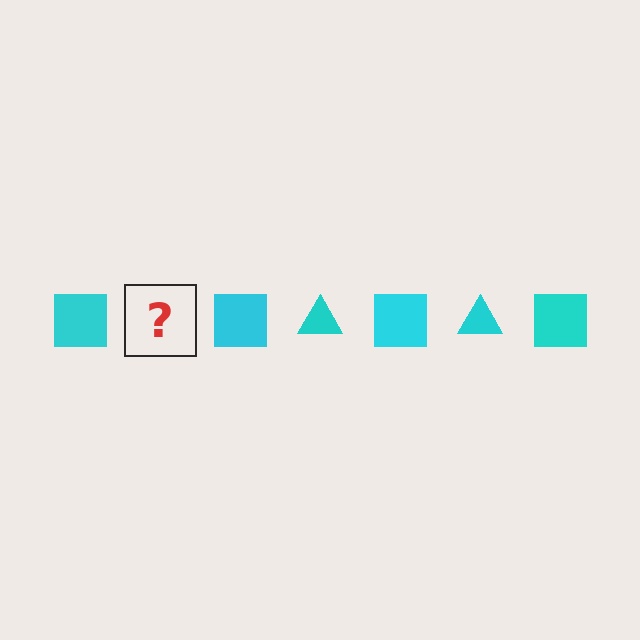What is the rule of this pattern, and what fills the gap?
The rule is that the pattern cycles through square, triangle shapes in cyan. The gap should be filled with a cyan triangle.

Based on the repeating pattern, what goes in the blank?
The blank should be a cyan triangle.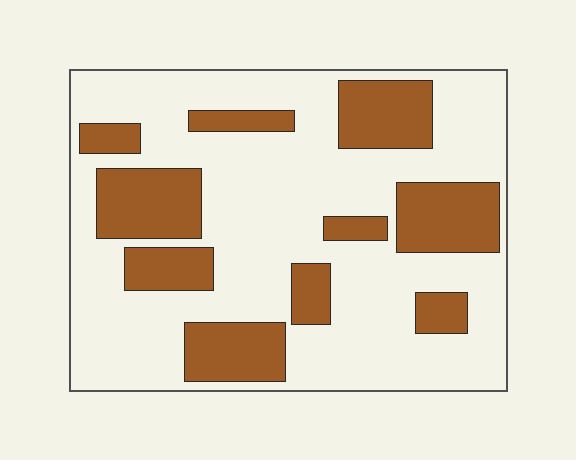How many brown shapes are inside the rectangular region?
10.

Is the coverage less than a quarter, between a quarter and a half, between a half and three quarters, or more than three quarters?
Between a quarter and a half.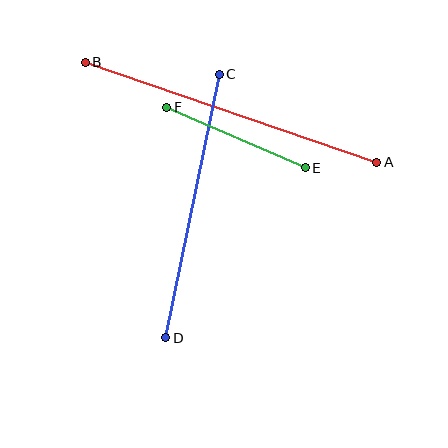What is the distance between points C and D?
The distance is approximately 269 pixels.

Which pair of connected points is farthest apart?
Points A and B are farthest apart.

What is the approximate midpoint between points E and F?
The midpoint is at approximately (236, 137) pixels.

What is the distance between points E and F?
The distance is approximately 151 pixels.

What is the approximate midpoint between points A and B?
The midpoint is at approximately (231, 112) pixels.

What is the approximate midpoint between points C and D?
The midpoint is at approximately (192, 206) pixels.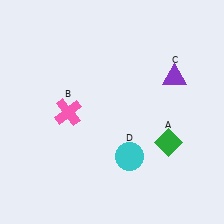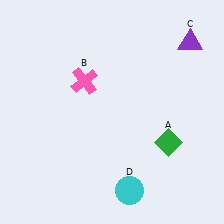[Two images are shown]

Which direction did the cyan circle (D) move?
The cyan circle (D) moved down.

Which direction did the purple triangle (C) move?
The purple triangle (C) moved up.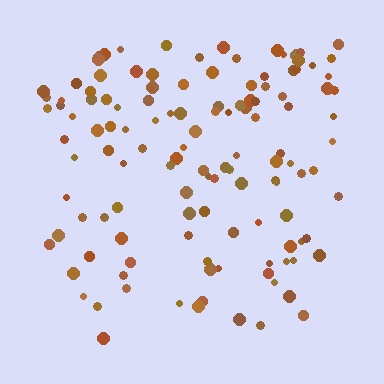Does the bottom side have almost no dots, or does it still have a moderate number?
Still a moderate number, just noticeably fewer than the top.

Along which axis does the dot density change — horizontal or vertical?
Vertical.